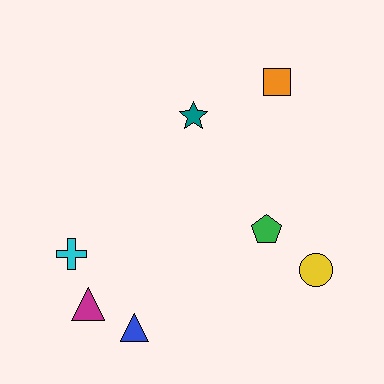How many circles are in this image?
There is 1 circle.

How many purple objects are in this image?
There are no purple objects.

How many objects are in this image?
There are 7 objects.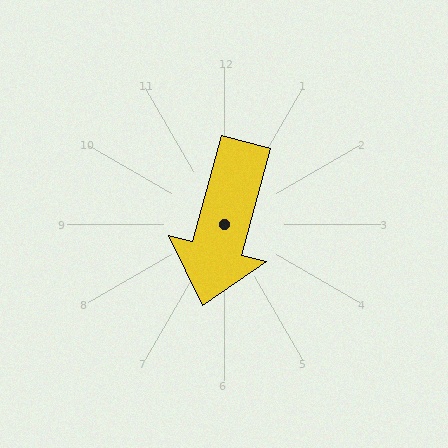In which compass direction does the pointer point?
South.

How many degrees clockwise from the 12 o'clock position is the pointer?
Approximately 195 degrees.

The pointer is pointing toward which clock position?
Roughly 6 o'clock.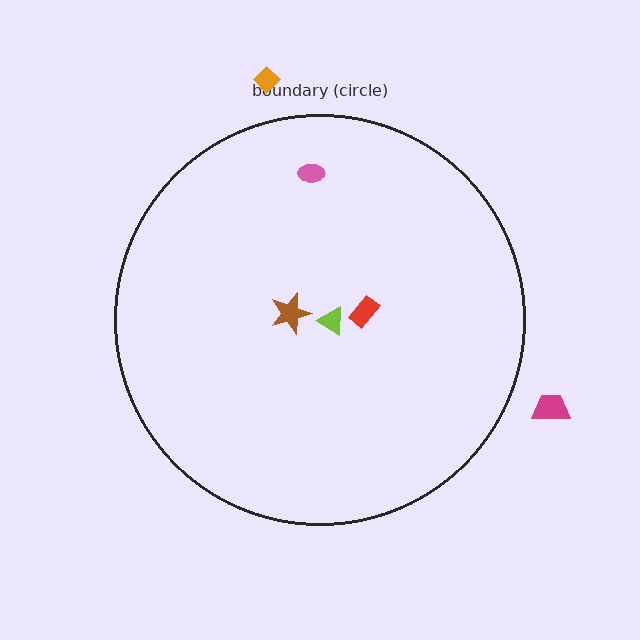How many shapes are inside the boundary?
4 inside, 2 outside.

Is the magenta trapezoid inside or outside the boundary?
Outside.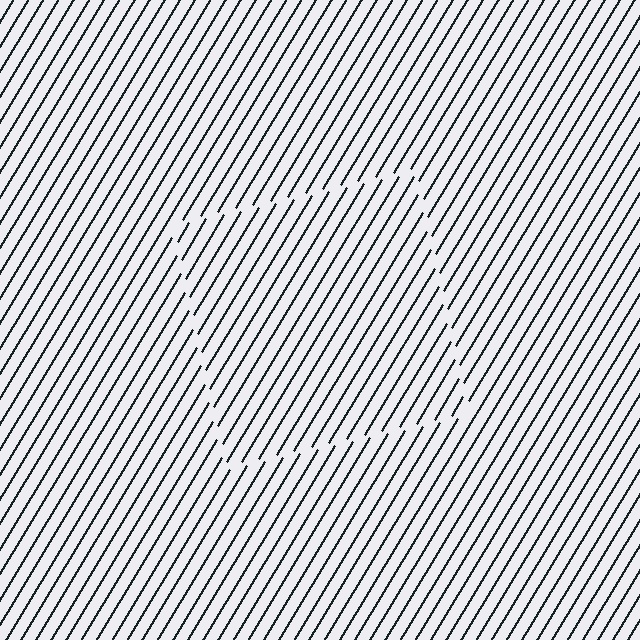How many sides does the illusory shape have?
4 sides — the line-ends trace a square.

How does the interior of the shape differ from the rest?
The interior of the shape contains the same grating, shifted by half a period — the contour is defined by the phase discontinuity where line-ends from the inner and outer gratings abut.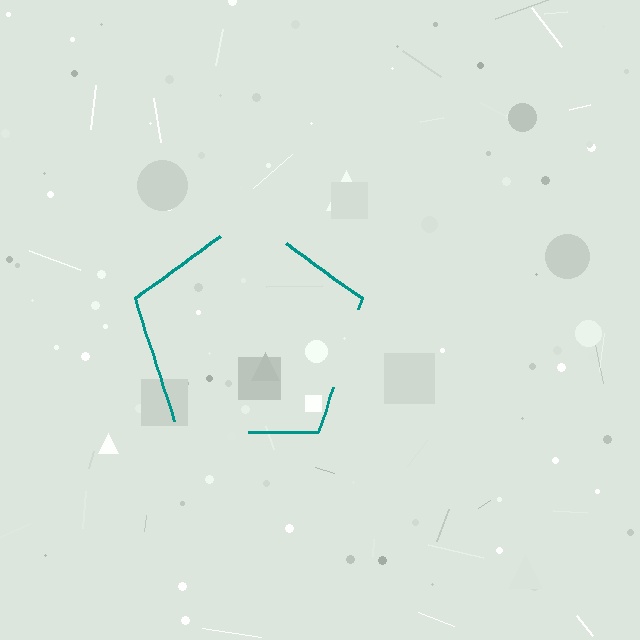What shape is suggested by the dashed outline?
The dashed outline suggests a pentagon.